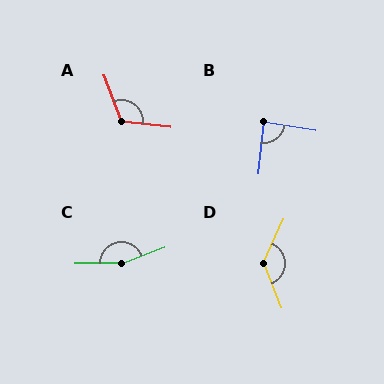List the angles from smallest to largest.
B (87°), A (117°), D (134°), C (160°).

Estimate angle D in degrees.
Approximately 134 degrees.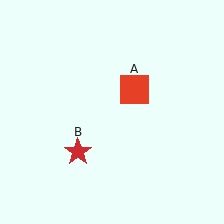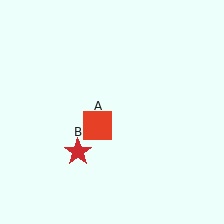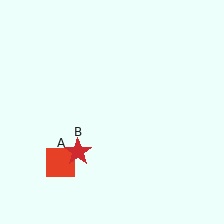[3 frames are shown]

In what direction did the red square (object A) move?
The red square (object A) moved down and to the left.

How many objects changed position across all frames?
1 object changed position: red square (object A).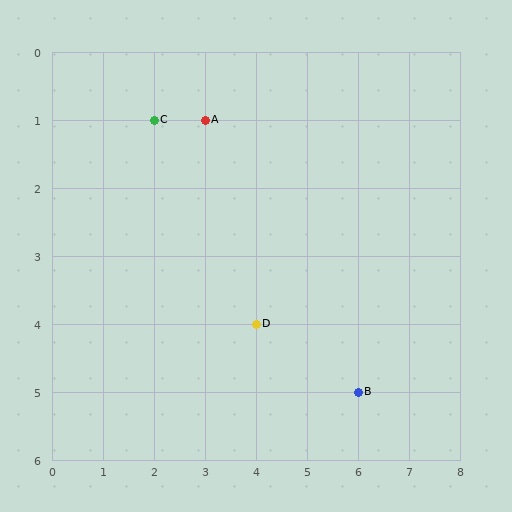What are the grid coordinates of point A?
Point A is at grid coordinates (3, 1).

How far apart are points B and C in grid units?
Points B and C are 4 columns and 4 rows apart (about 5.7 grid units diagonally).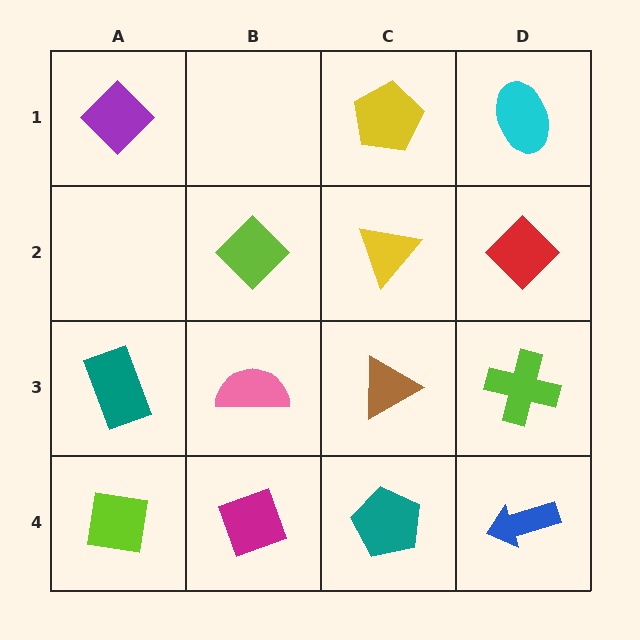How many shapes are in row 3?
4 shapes.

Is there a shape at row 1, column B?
No, that cell is empty.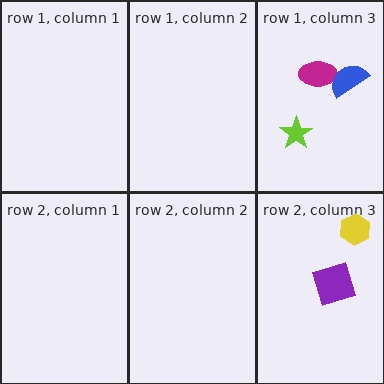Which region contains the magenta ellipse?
The row 1, column 3 region.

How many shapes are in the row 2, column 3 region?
2.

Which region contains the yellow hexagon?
The row 2, column 3 region.